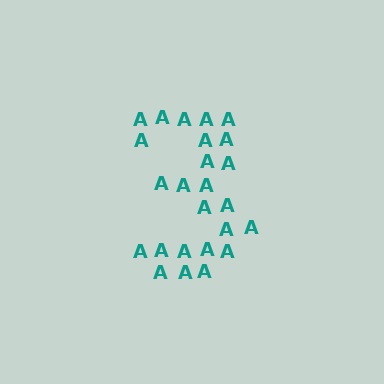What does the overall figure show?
The overall figure shows the digit 3.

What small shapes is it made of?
It is made of small letter A's.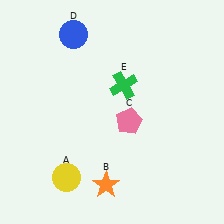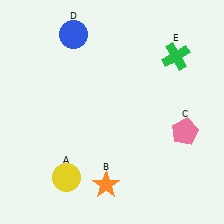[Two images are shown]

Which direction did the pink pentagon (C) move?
The pink pentagon (C) moved right.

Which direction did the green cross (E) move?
The green cross (E) moved right.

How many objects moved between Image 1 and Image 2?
2 objects moved between the two images.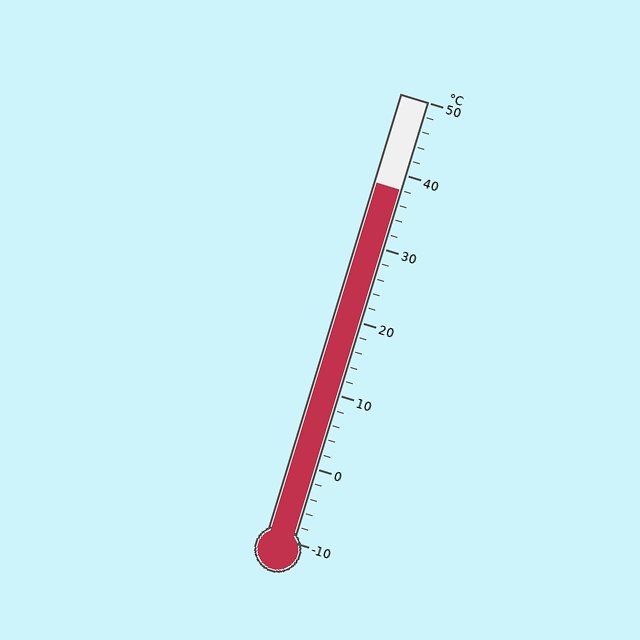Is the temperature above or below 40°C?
The temperature is below 40°C.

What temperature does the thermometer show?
The thermometer shows approximately 38°C.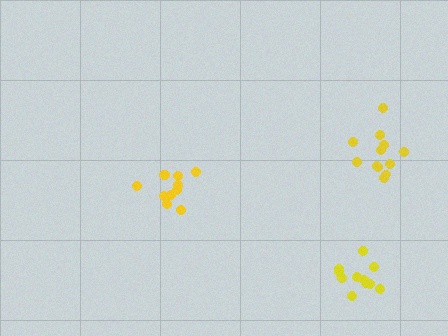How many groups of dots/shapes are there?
There are 3 groups.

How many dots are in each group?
Group 1: 11 dots, Group 2: 11 dots, Group 3: 12 dots (34 total).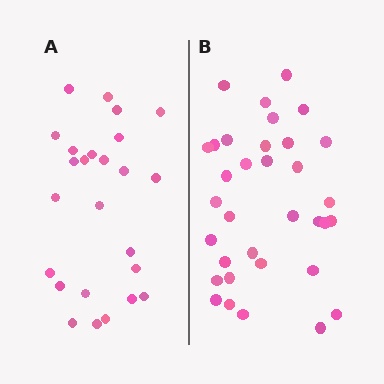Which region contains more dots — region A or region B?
Region B (the right region) has more dots.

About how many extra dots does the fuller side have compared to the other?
Region B has roughly 8 or so more dots than region A.